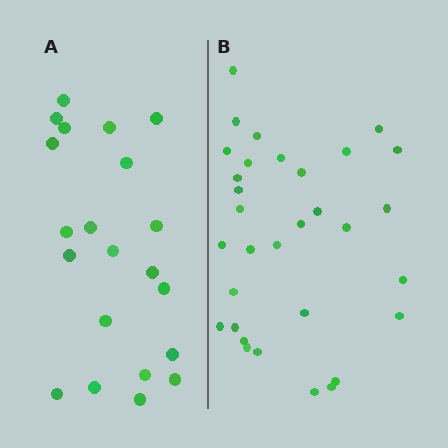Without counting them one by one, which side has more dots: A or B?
Region B (the right region) has more dots.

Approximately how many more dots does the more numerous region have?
Region B has roughly 12 or so more dots than region A.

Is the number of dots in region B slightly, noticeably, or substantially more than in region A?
Region B has substantially more. The ratio is roughly 1.5 to 1.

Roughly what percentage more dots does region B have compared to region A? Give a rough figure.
About 50% more.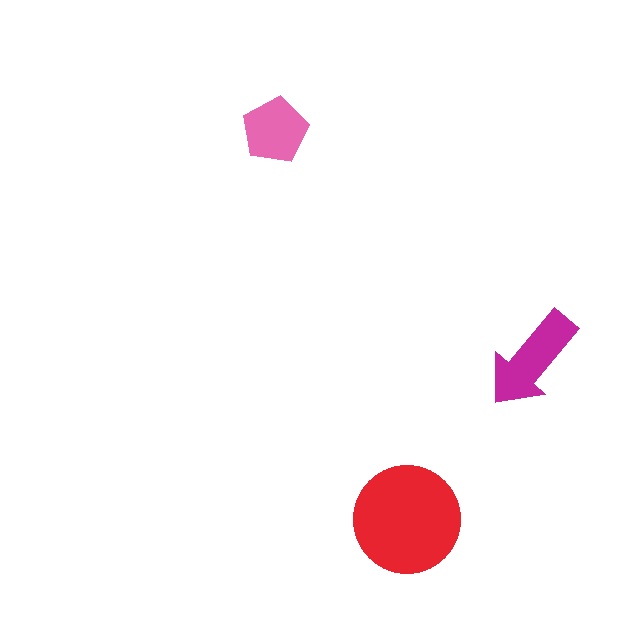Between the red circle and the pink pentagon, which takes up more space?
The red circle.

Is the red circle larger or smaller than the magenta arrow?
Larger.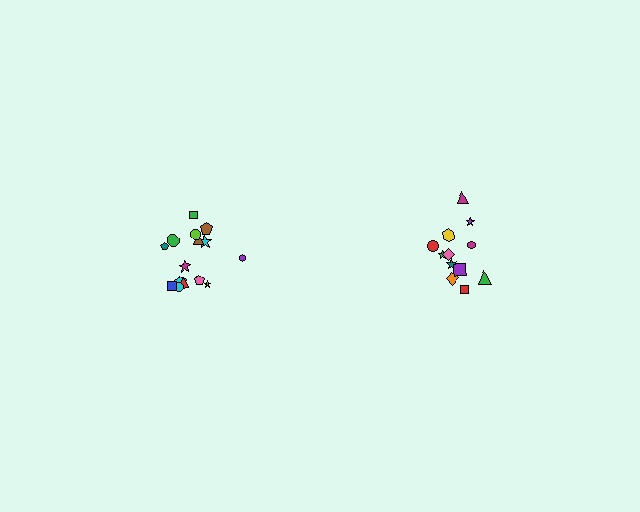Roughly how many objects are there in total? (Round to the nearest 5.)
Roughly 25 objects in total.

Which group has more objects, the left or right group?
The left group.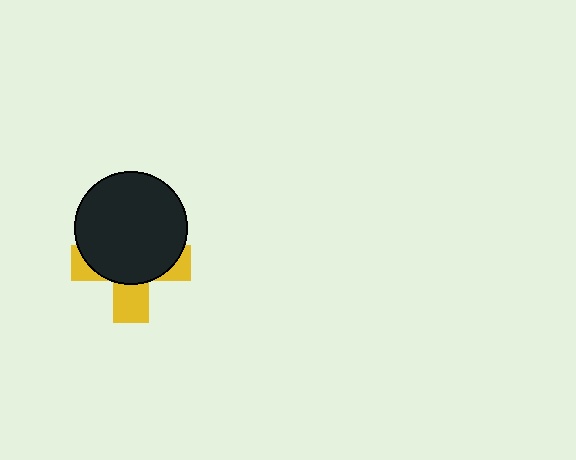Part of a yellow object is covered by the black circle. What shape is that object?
It is a cross.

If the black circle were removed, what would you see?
You would see the complete yellow cross.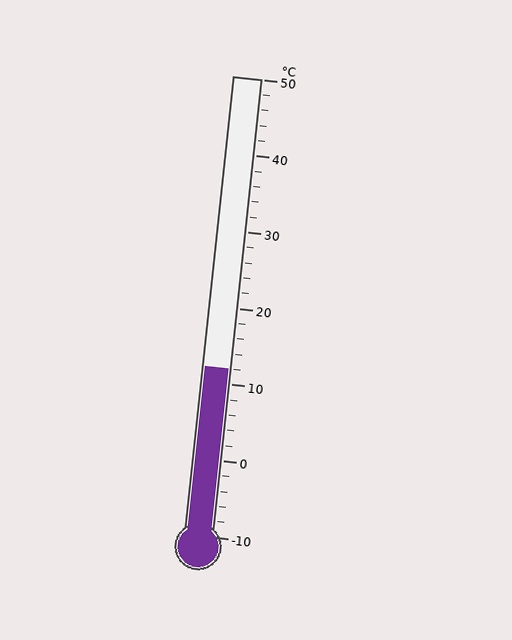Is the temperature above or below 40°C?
The temperature is below 40°C.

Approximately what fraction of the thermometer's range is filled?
The thermometer is filled to approximately 35% of its range.